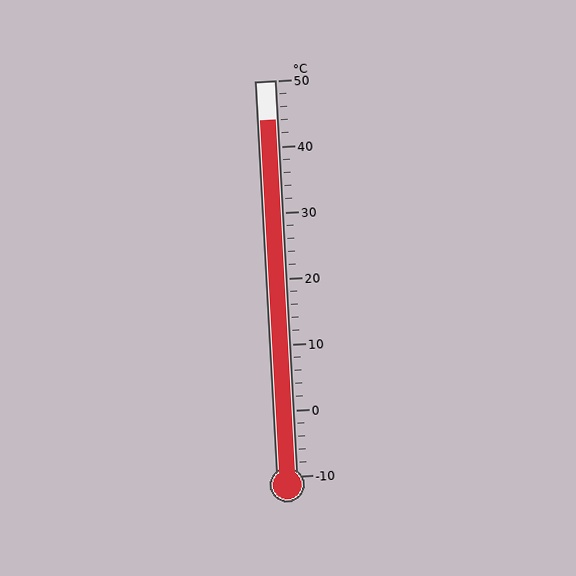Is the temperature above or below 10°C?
The temperature is above 10°C.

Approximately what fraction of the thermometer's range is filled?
The thermometer is filled to approximately 90% of its range.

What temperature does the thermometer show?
The thermometer shows approximately 44°C.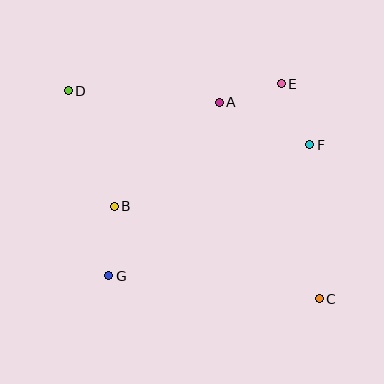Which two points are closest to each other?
Points A and E are closest to each other.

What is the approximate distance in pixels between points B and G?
The distance between B and G is approximately 69 pixels.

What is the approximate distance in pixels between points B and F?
The distance between B and F is approximately 205 pixels.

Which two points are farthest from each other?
Points C and D are farthest from each other.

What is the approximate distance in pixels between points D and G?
The distance between D and G is approximately 189 pixels.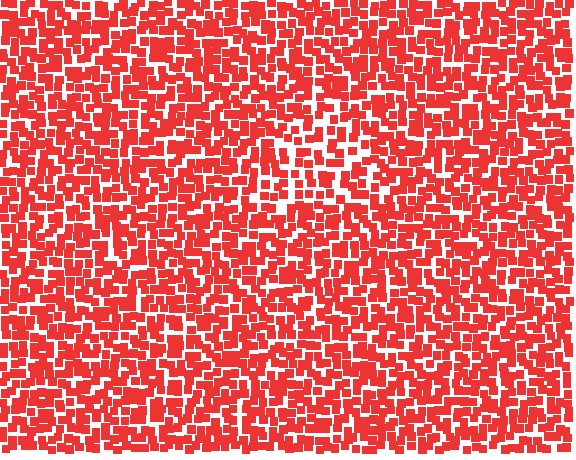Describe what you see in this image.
The image contains small red elements arranged at two different densities. A triangle-shaped region is visible where the elements are less densely packed than the surrounding area.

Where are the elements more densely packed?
The elements are more densely packed outside the triangle boundary.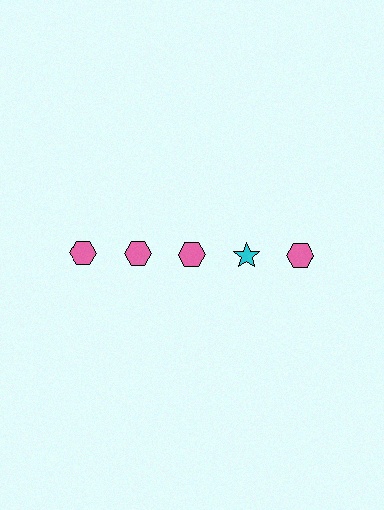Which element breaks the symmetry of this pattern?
The cyan star in the top row, second from right column breaks the symmetry. All other shapes are pink hexagons.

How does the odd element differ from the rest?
It differs in both color (cyan instead of pink) and shape (star instead of hexagon).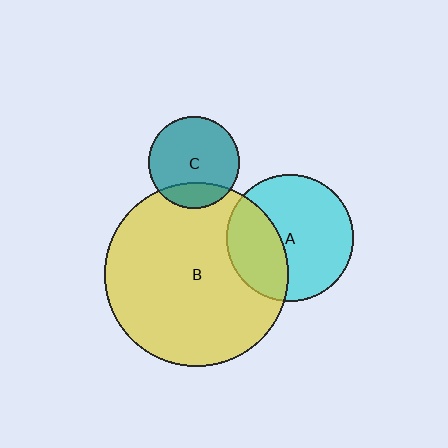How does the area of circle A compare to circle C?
Approximately 1.9 times.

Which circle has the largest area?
Circle B (yellow).